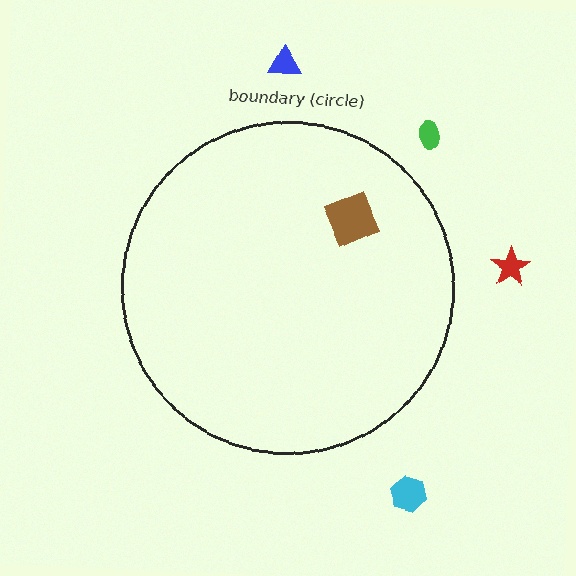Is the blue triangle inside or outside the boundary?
Outside.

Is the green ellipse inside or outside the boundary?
Outside.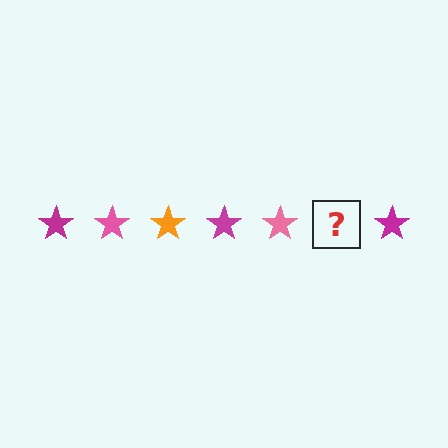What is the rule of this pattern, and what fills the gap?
The rule is that the pattern cycles through magenta, pink, orange stars. The gap should be filled with an orange star.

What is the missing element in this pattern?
The missing element is an orange star.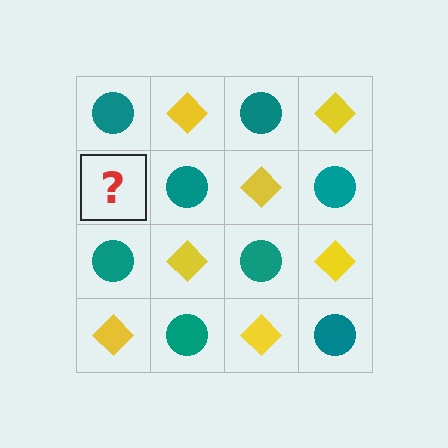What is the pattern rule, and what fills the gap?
The rule is that it alternates teal circle and yellow diamond in a checkerboard pattern. The gap should be filled with a yellow diamond.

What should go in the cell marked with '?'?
The missing cell should contain a yellow diamond.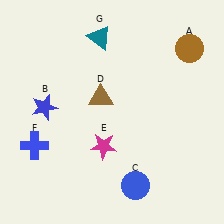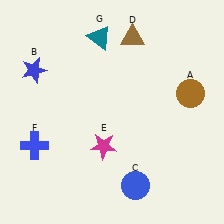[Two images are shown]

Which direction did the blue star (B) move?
The blue star (B) moved up.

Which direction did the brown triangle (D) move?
The brown triangle (D) moved up.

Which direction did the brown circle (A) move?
The brown circle (A) moved down.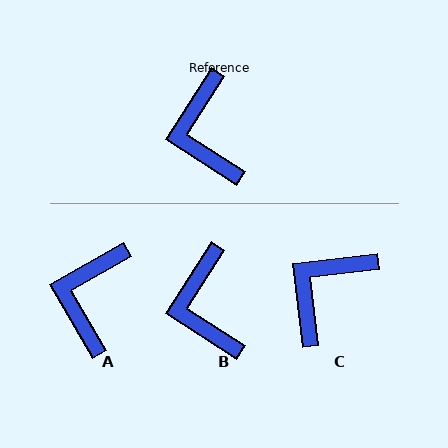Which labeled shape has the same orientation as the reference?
B.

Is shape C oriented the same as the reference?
No, it is off by about 51 degrees.